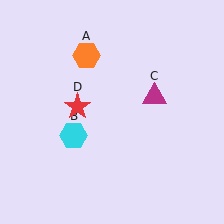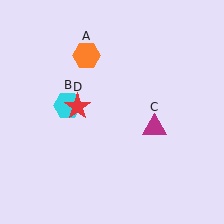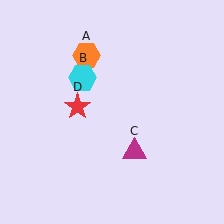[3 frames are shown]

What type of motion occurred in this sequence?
The cyan hexagon (object B), magenta triangle (object C) rotated clockwise around the center of the scene.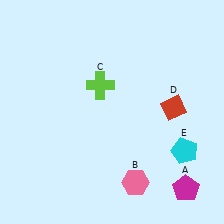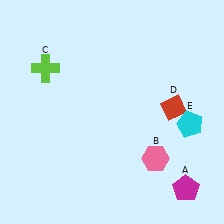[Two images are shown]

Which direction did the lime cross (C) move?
The lime cross (C) moved left.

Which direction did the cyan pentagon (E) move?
The cyan pentagon (E) moved up.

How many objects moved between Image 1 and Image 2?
3 objects moved between the two images.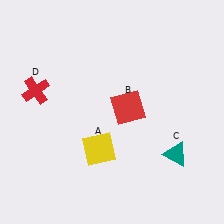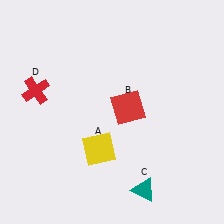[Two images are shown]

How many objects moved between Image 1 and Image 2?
1 object moved between the two images.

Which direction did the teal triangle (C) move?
The teal triangle (C) moved down.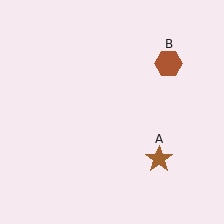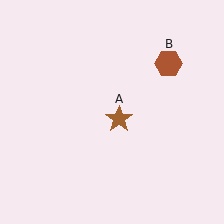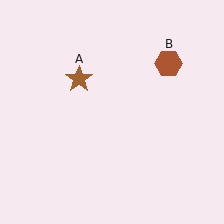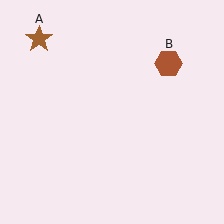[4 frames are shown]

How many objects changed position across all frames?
1 object changed position: brown star (object A).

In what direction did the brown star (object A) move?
The brown star (object A) moved up and to the left.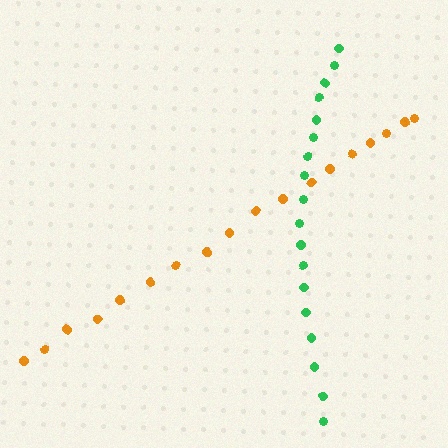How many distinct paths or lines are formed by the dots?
There are 2 distinct paths.